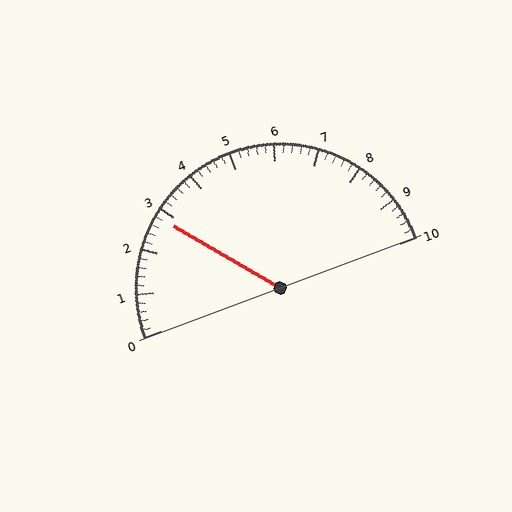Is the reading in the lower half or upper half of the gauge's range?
The reading is in the lower half of the range (0 to 10).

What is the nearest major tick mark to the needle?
The nearest major tick mark is 3.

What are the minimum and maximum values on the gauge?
The gauge ranges from 0 to 10.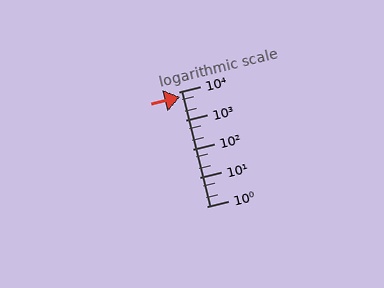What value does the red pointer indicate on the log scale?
The pointer indicates approximately 6500.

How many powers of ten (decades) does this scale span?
The scale spans 4 decades, from 1 to 10000.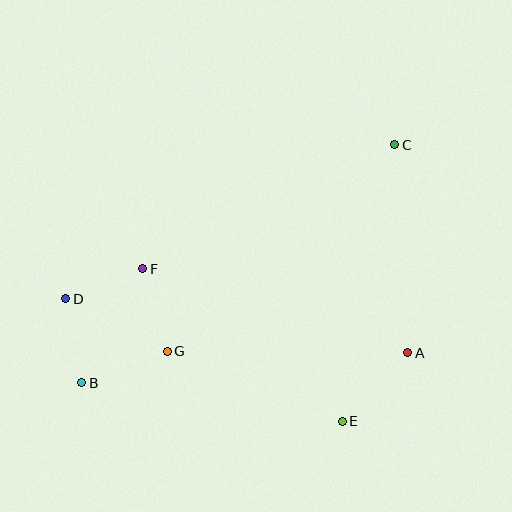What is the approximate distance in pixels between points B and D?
The distance between B and D is approximately 86 pixels.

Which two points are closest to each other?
Points D and F are closest to each other.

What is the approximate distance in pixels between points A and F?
The distance between A and F is approximately 278 pixels.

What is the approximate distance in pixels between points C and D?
The distance between C and D is approximately 364 pixels.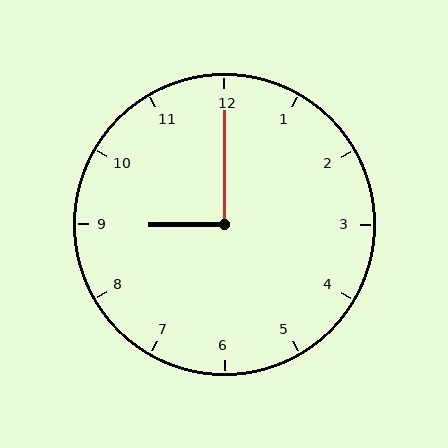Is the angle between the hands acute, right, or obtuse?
It is right.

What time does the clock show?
9:00.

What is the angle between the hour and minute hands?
Approximately 90 degrees.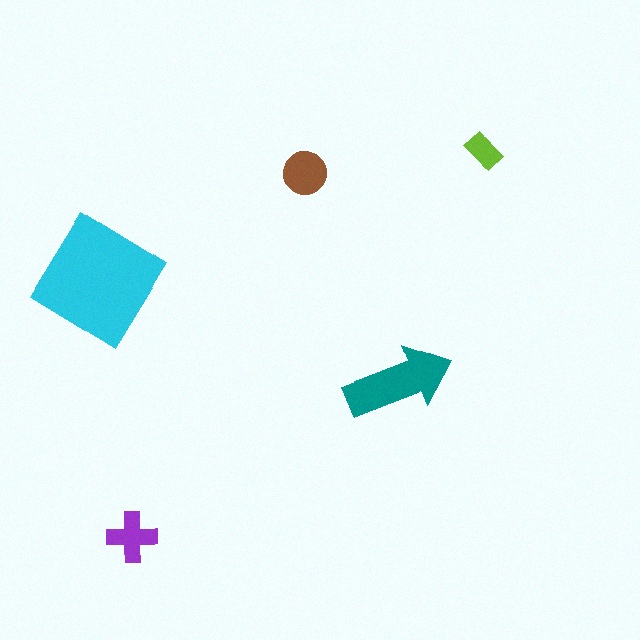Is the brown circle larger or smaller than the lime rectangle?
Larger.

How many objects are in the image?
There are 5 objects in the image.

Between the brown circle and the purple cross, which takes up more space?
The brown circle.